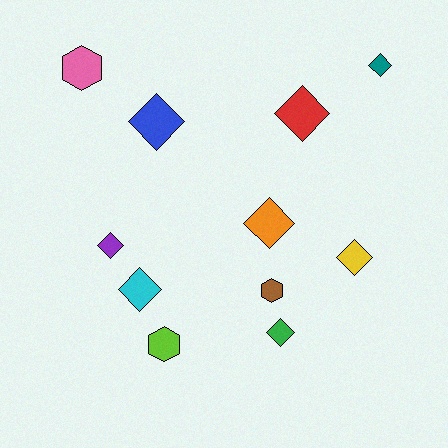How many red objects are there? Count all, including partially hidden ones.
There is 1 red object.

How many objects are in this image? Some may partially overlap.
There are 11 objects.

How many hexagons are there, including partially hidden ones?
There are 3 hexagons.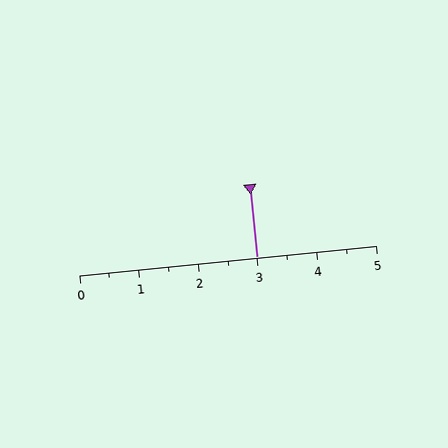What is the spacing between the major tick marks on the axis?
The major ticks are spaced 1 apart.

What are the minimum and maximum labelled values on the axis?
The axis runs from 0 to 5.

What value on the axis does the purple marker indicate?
The marker indicates approximately 3.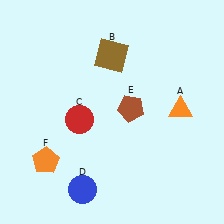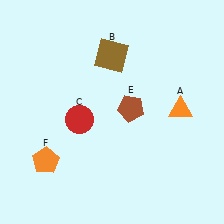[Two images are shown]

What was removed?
The blue circle (D) was removed in Image 2.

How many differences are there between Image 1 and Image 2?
There is 1 difference between the two images.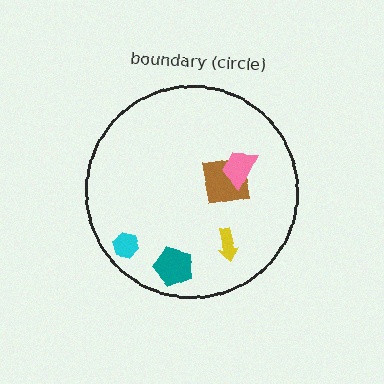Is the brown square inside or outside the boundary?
Inside.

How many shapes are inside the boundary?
5 inside, 0 outside.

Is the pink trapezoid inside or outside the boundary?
Inside.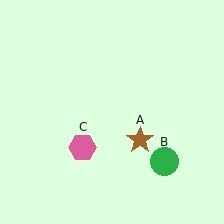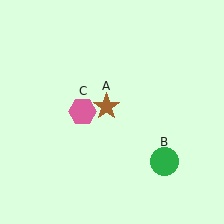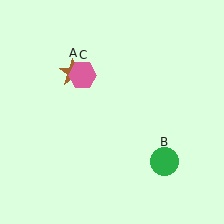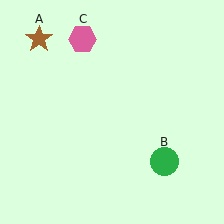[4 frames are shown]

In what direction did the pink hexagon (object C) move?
The pink hexagon (object C) moved up.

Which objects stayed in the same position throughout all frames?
Green circle (object B) remained stationary.